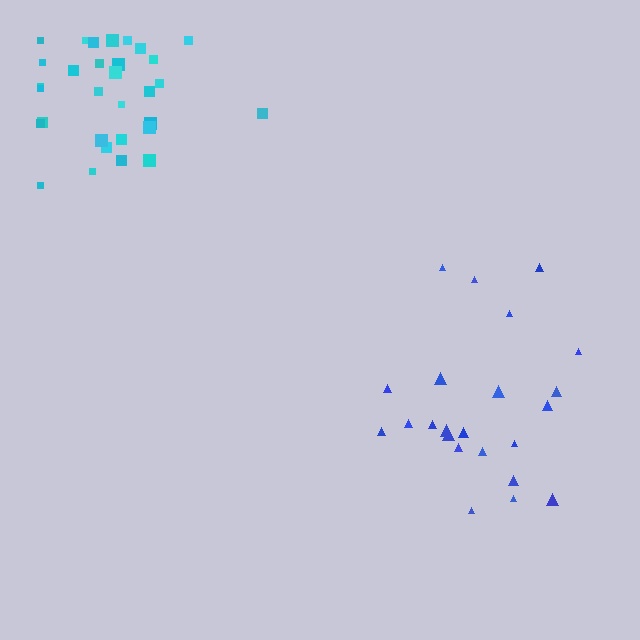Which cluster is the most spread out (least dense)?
Cyan.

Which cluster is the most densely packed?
Blue.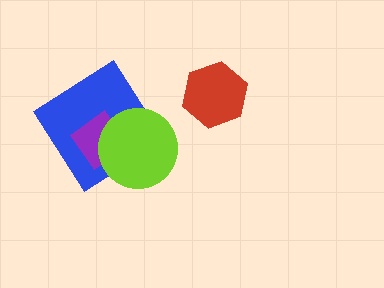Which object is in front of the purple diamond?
The lime circle is in front of the purple diamond.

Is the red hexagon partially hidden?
No, no other shape covers it.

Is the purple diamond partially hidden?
Yes, it is partially covered by another shape.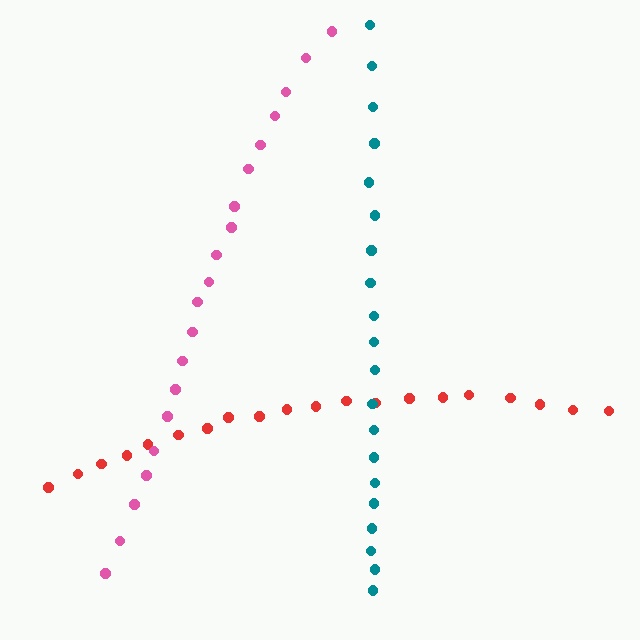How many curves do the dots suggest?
There are 3 distinct paths.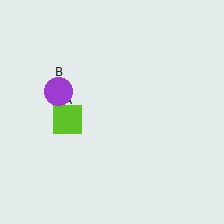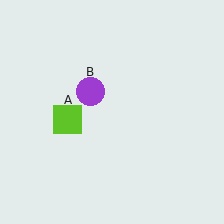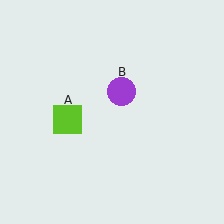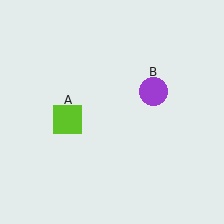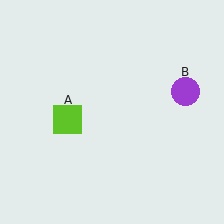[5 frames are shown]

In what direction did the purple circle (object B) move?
The purple circle (object B) moved right.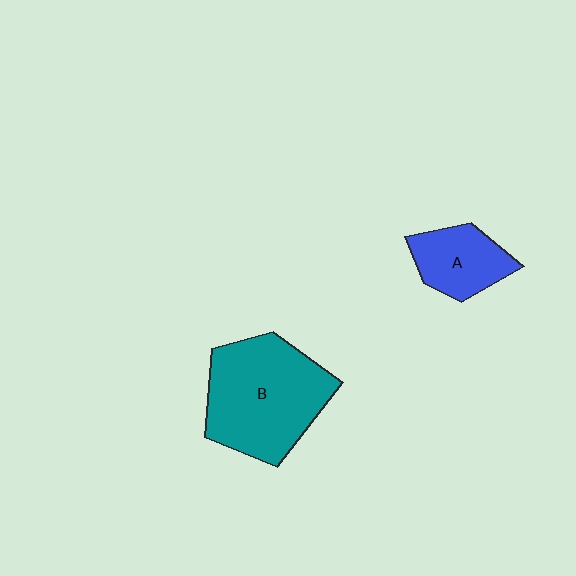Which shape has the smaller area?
Shape A (blue).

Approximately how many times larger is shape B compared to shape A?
Approximately 2.2 times.